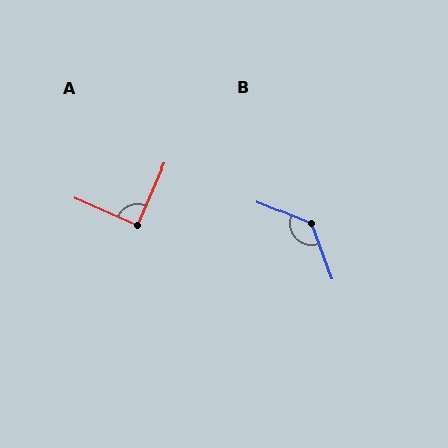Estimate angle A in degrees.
Approximately 90 degrees.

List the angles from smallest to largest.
A (90°), B (132°).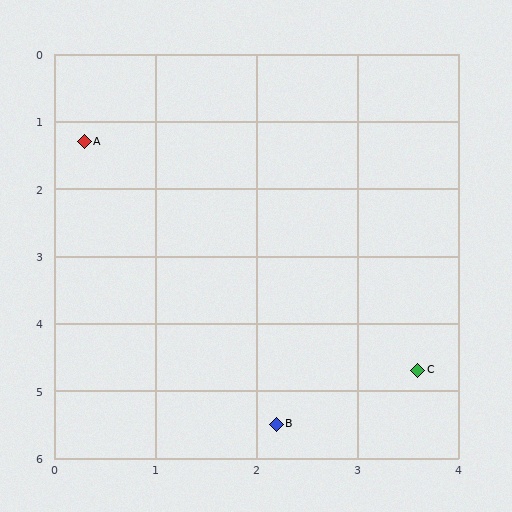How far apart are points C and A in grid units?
Points C and A are about 4.7 grid units apart.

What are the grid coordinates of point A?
Point A is at approximately (0.3, 1.3).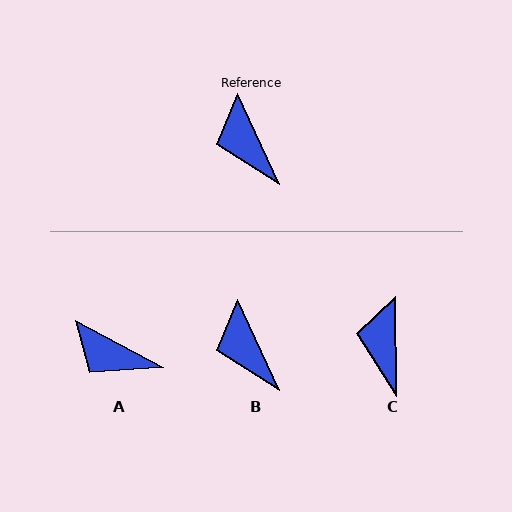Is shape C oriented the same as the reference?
No, it is off by about 25 degrees.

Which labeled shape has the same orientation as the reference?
B.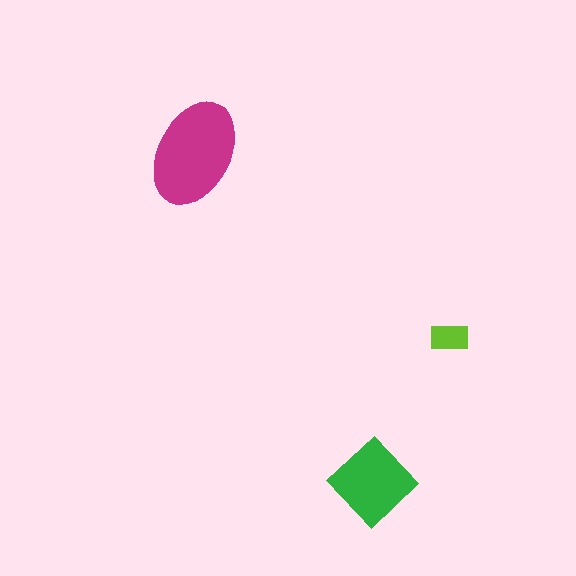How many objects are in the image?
There are 3 objects in the image.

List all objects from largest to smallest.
The magenta ellipse, the green diamond, the lime rectangle.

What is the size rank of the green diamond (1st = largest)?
2nd.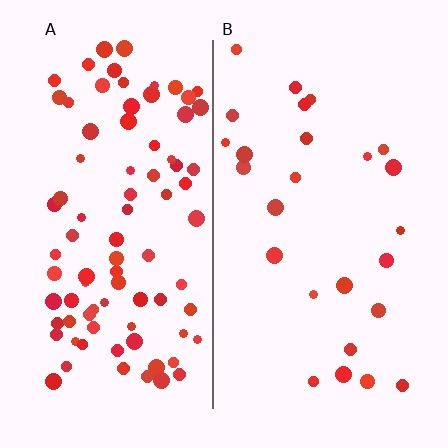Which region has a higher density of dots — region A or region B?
A (the left).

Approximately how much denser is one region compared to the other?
Approximately 3.3× — region A over region B.